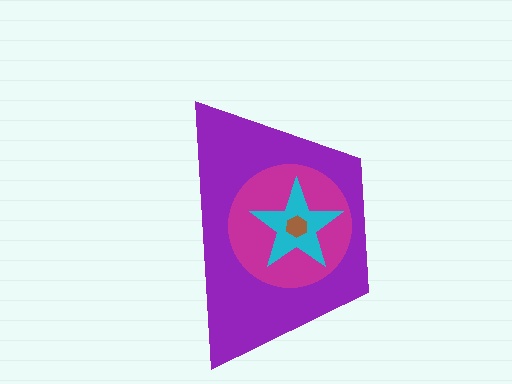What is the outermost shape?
The purple trapezoid.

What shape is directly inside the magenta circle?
The cyan star.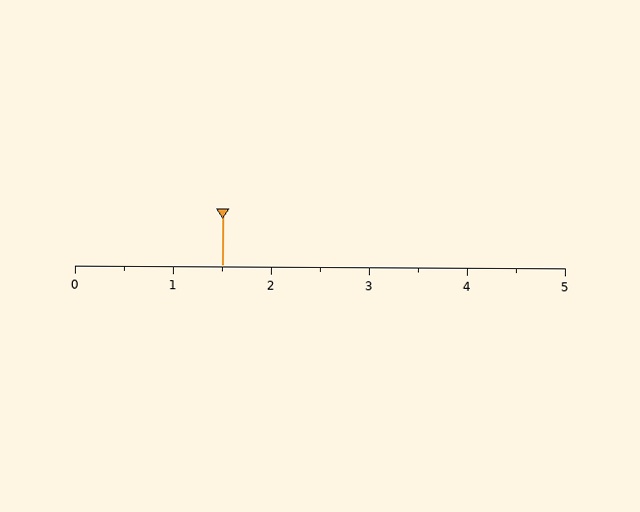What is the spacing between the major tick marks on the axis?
The major ticks are spaced 1 apart.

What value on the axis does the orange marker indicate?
The marker indicates approximately 1.5.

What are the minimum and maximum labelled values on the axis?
The axis runs from 0 to 5.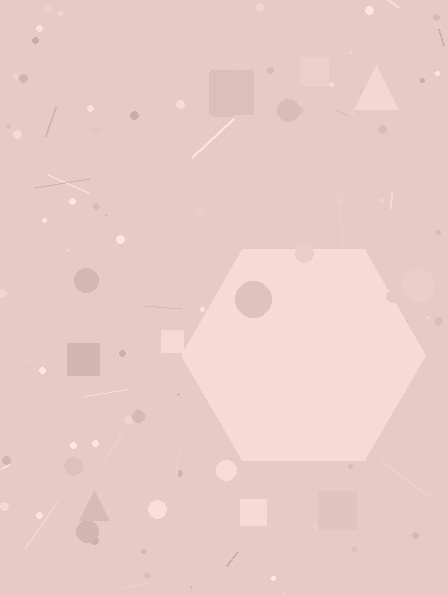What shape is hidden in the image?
A hexagon is hidden in the image.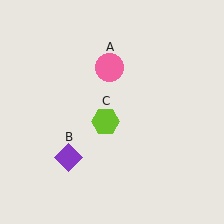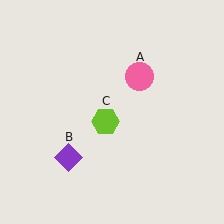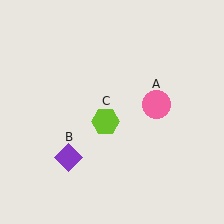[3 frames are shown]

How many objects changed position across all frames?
1 object changed position: pink circle (object A).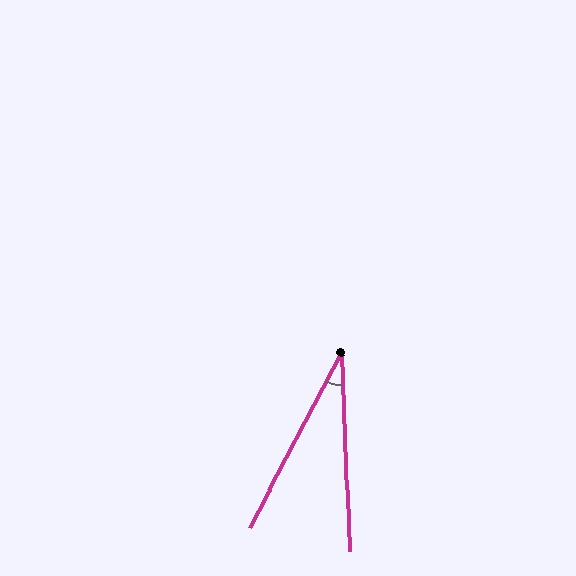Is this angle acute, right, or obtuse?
It is acute.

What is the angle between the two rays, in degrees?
Approximately 30 degrees.